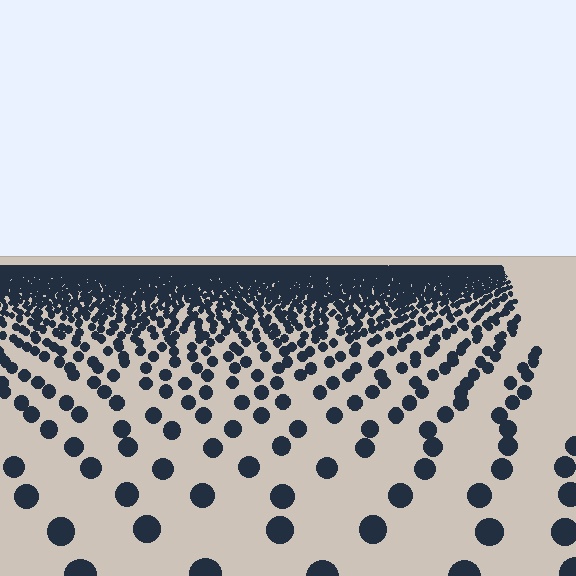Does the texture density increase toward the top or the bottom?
Density increases toward the top.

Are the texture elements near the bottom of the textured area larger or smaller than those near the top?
Larger. Near the bottom, elements are closer to the viewer and appear at a bigger on-screen size.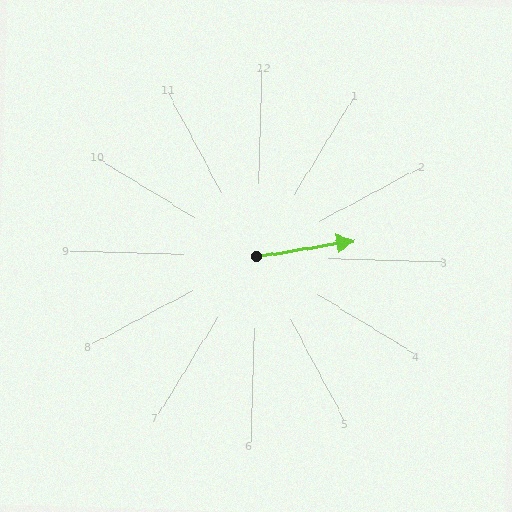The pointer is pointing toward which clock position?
Roughly 3 o'clock.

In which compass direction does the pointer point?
East.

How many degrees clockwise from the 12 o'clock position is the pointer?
Approximately 79 degrees.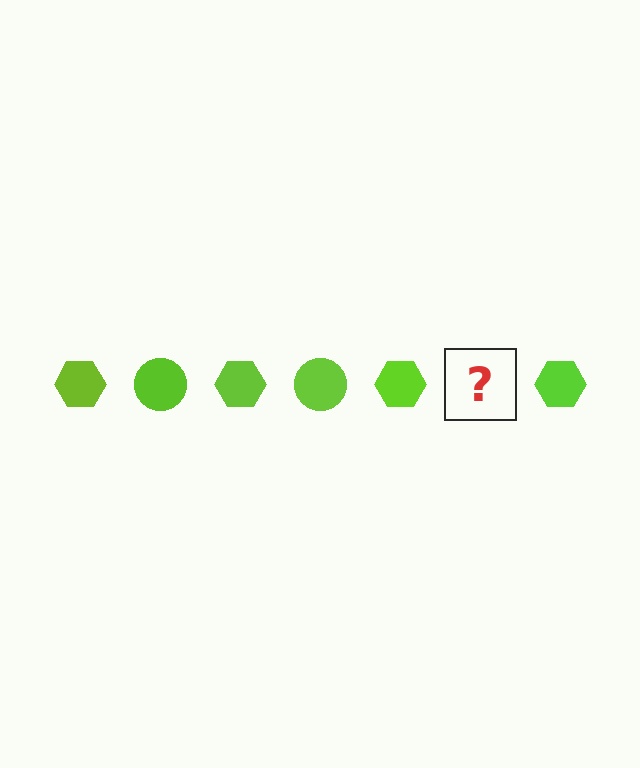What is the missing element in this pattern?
The missing element is a lime circle.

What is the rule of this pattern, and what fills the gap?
The rule is that the pattern cycles through hexagon, circle shapes in lime. The gap should be filled with a lime circle.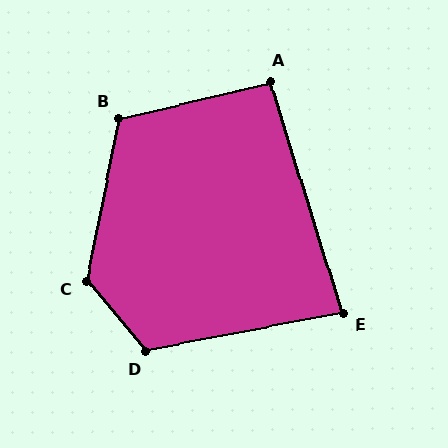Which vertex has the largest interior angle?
C, at approximately 128 degrees.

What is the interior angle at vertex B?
Approximately 115 degrees (obtuse).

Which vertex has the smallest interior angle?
E, at approximately 83 degrees.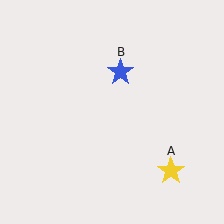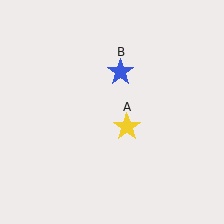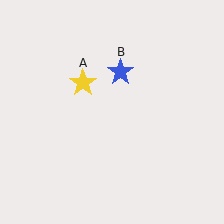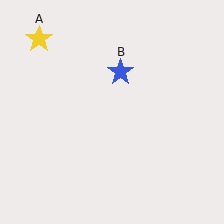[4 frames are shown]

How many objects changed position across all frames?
1 object changed position: yellow star (object A).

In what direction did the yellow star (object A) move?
The yellow star (object A) moved up and to the left.